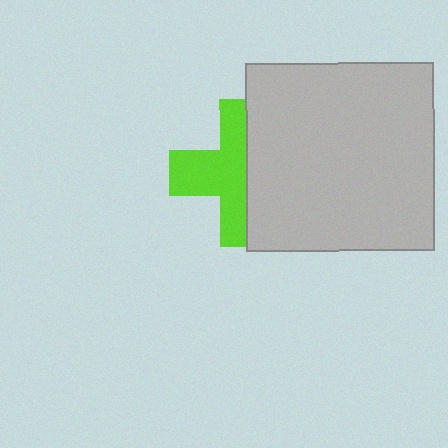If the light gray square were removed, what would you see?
You would see the complete lime cross.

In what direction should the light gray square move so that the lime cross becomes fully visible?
The light gray square should move right. That is the shortest direction to clear the overlap and leave the lime cross fully visible.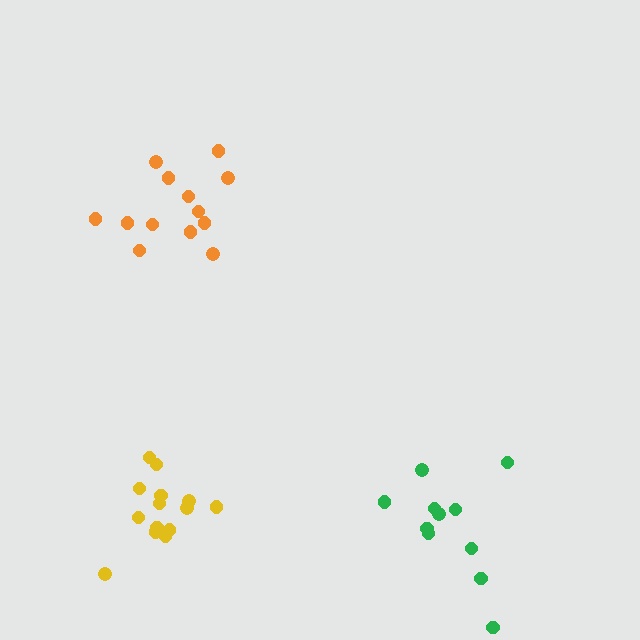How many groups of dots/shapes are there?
There are 3 groups.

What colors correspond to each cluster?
The clusters are colored: yellow, green, orange.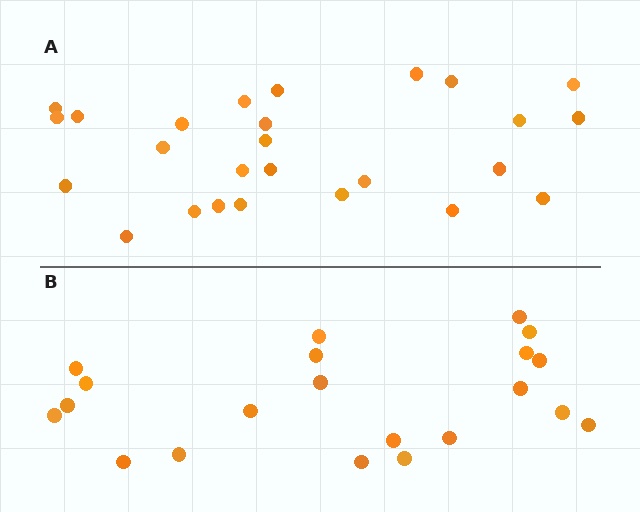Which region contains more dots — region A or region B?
Region A (the top region) has more dots.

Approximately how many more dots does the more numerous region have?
Region A has about 5 more dots than region B.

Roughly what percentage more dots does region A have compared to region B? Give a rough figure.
About 25% more.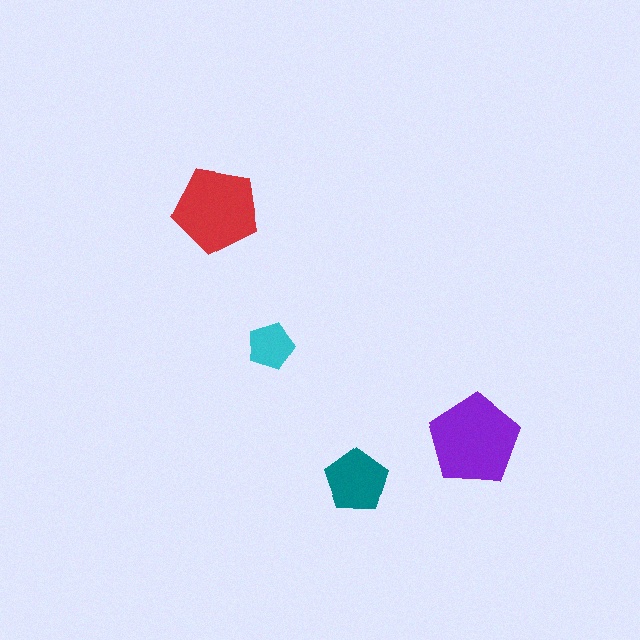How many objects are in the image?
There are 4 objects in the image.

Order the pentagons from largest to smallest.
the purple one, the red one, the teal one, the cyan one.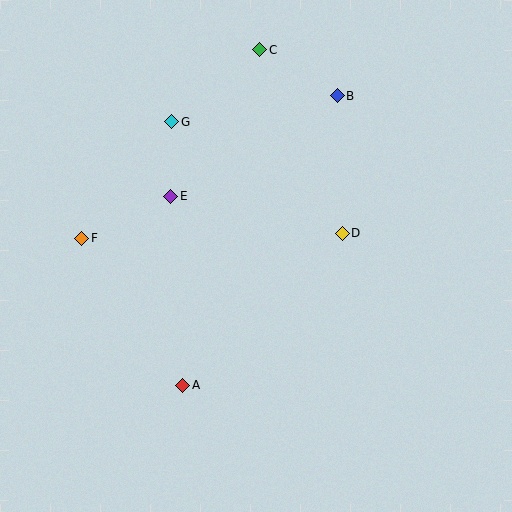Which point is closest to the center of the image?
Point D at (342, 233) is closest to the center.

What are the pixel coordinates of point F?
Point F is at (82, 238).